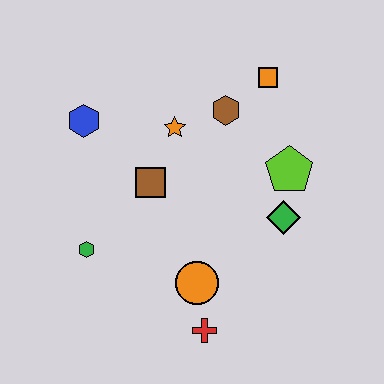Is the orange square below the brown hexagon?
No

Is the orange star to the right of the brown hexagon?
No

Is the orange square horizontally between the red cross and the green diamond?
Yes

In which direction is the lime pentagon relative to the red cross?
The lime pentagon is above the red cross.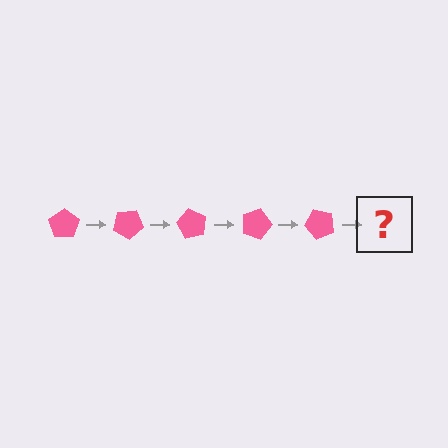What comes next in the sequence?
The next element should be a pink pentagon rotated 150 degrees.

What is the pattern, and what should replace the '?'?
The pattern is that the pentagon rotates 30 degrees each step. The '?' should be a pink pentagon rotated 150 degrees.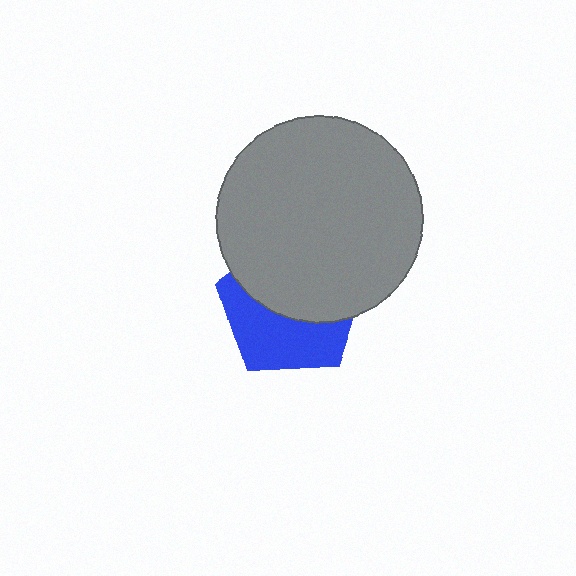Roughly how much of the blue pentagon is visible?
About half of it is visible (roughly 45%).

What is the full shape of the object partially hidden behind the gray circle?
The partially hidden object is a blue pentagon.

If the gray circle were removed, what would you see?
You would see the complete blue pentagon.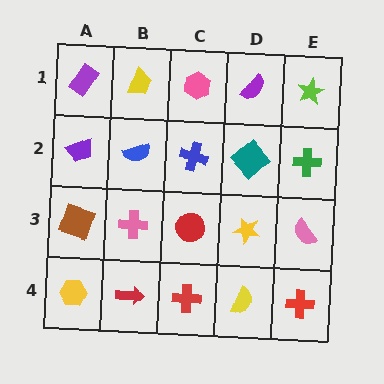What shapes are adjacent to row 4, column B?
A pink cross (row 3, column B), a yellow hexagon (row 4, column A), a red cross (row 4, column C).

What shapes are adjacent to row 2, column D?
A purple semicircle (row 1, column D), a yellow star (row 3, column D), a blue cross (row 2, column C), a green cross (row 2, column E).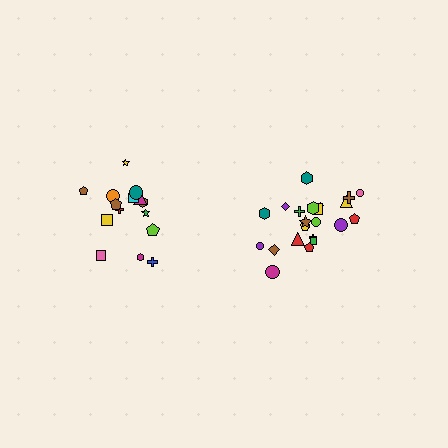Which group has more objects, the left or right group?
The right group.